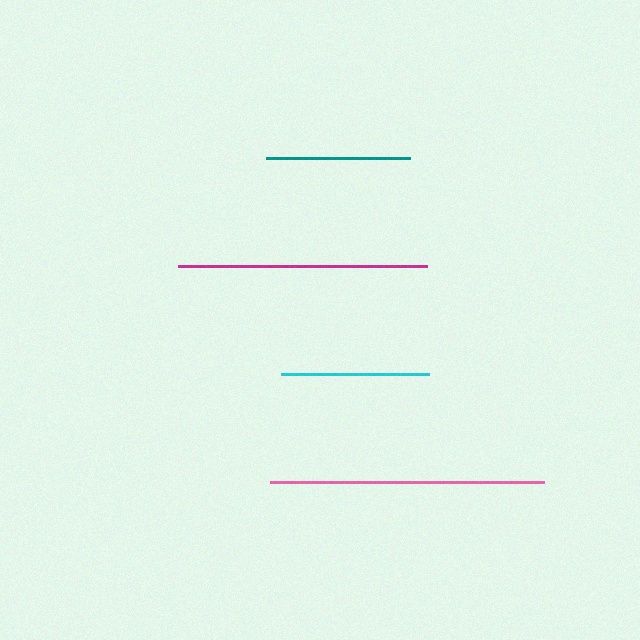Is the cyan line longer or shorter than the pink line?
The pink line is longer than the cyan line.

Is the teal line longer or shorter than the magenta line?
The magenta line is longer than the teal line.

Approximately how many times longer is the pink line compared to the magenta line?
The pink line is approximately 1.1 times the length of the magenta line.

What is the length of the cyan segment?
The cyan segment is approximately 148 pixels long.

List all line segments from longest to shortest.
From longest to shortest: pink, magenta, cyan, teal.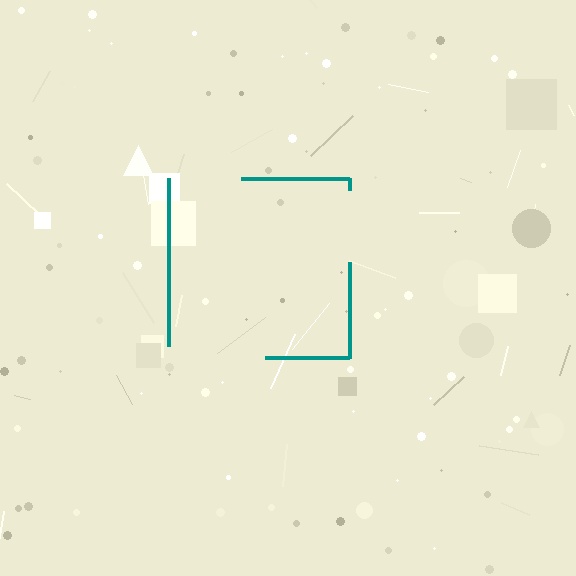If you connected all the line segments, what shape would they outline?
They would outline a square.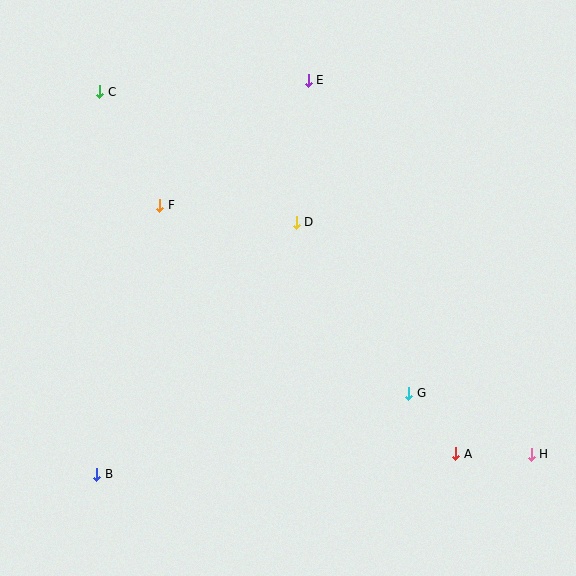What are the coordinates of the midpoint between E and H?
The midpoint between E and H is at (420, 267).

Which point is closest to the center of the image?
Point D at (296, 222) is closest to the center.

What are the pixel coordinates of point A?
Point A is at (456, 454).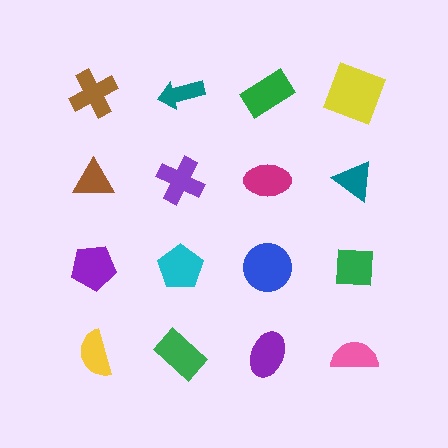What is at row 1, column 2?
A teal arrow.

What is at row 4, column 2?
A green rectangle.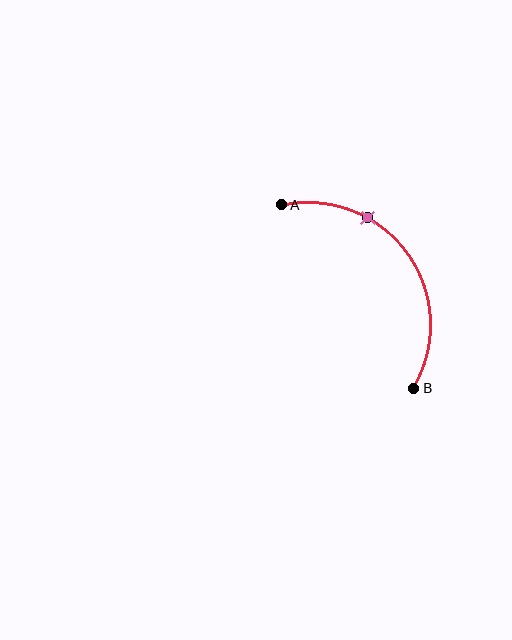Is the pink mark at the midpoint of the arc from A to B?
No. The pink mark lies on the arc but is closer to endpoint A. The arc midpoint would be at the point on the curve equidistant along the arc from both A and B.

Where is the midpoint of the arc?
The arc midpoint is the point on the curve farthest from the straight line joining A and B. It sits above and to the right of that line.